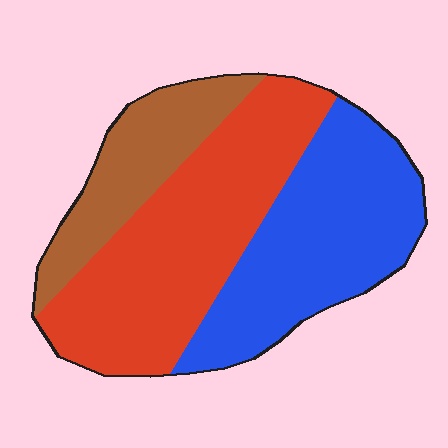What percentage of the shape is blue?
Blue takes up about three eighths (3/8) of the shape.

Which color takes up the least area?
Brown, at roughly 20%.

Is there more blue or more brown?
Blue.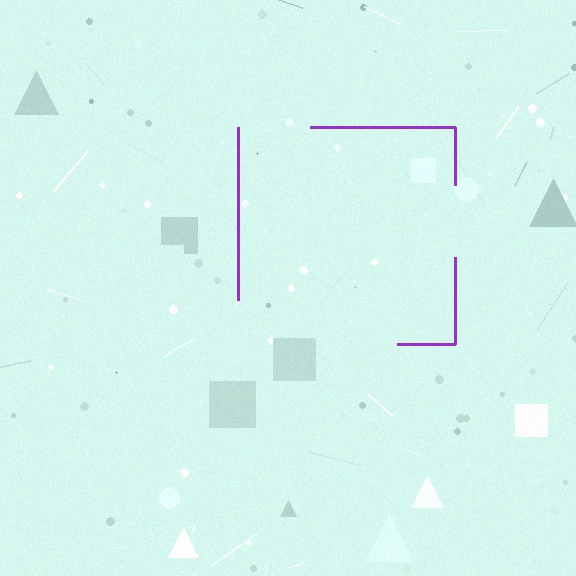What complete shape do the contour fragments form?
The contour fragments form a square.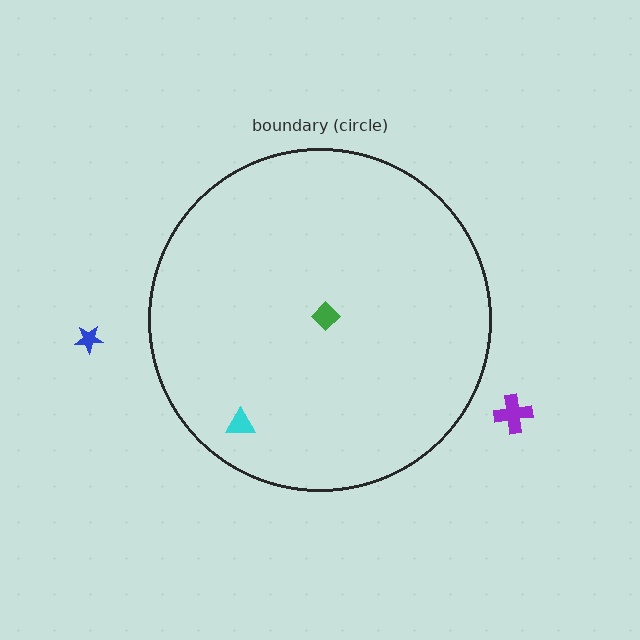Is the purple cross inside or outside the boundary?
Outside.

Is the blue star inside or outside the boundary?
Outside.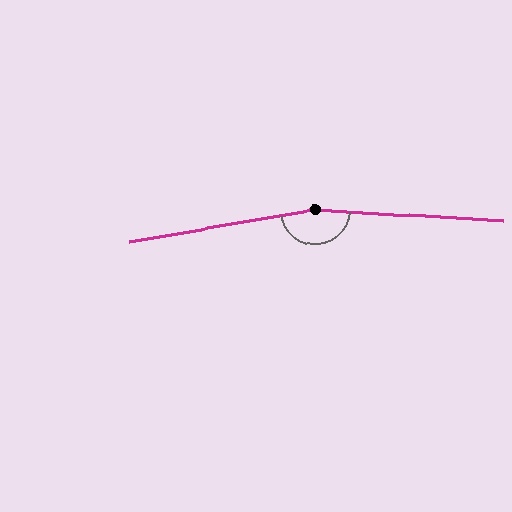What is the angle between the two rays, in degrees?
Approximately 167 degrees.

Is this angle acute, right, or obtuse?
It is obtuse.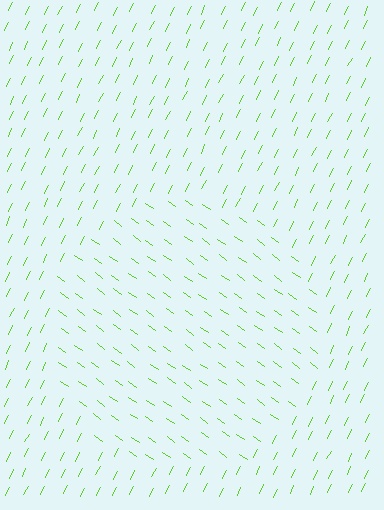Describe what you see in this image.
The image is filled with small lime line segments. A circle region in the image has lines oriented differently from the surrounding lines, creating a visible texture boundary.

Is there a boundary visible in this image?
Yes, there is a texture boundary formed by a change in line orientation.